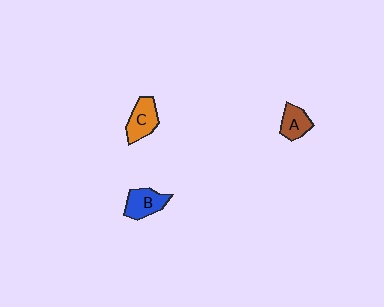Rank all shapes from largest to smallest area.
From largest to smallest: B (blue), C (orange), A (brown).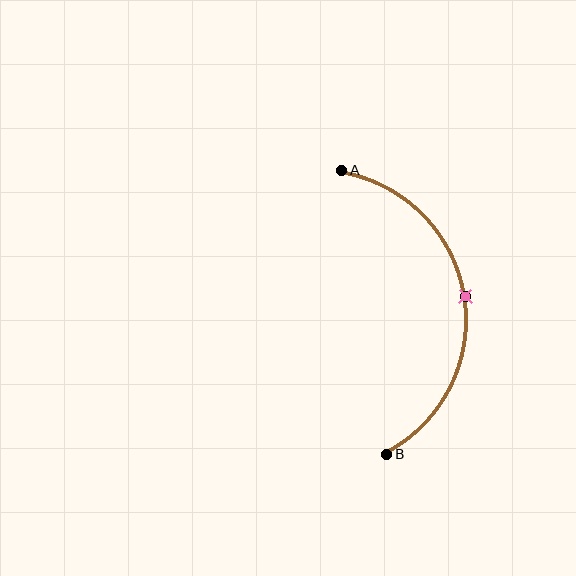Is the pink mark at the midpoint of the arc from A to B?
Yes. The pink mark lies on the arc at equal arc-length from both A and B — it is the arc midpoint.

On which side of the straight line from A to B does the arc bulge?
The arc bulges to the right of the straight line connecting A and B.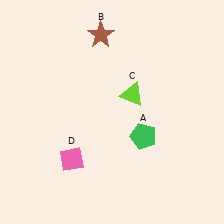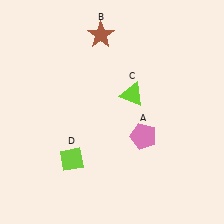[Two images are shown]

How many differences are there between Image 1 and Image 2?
There are 2 differences between the two images.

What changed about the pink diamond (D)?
In Image 1, D is pink. In Image 2, it changed to lime.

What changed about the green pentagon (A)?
In Image 1, A is green. In Image 2, it changed to pink.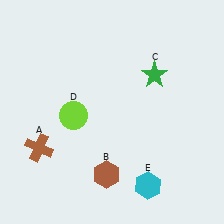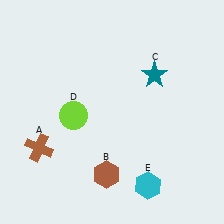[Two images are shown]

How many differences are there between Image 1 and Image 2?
There is 1 difference between the two images.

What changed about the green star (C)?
In Image 1, C is green. In Image 2, it changed to teal.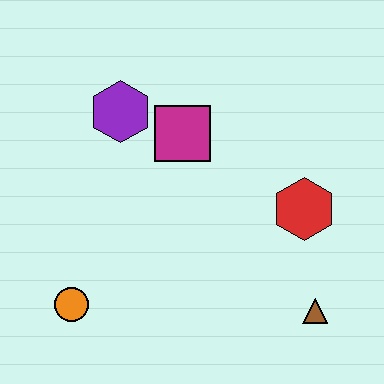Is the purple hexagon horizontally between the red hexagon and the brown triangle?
No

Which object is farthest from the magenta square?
The brown triangle is farthest from the magenta square.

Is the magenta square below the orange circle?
No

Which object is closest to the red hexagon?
The brown triangle is closest to the red hexagon.